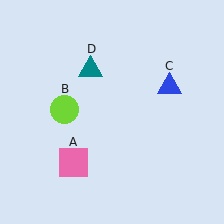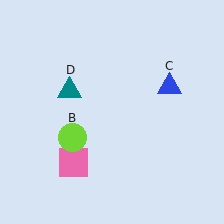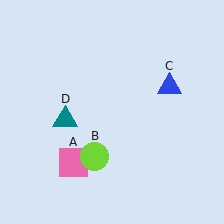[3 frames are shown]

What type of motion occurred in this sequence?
The lime circle (object B), teal triangle (object D) rotated counterclockwise around the center of the scene.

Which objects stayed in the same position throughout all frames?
Pink square (object A) and blue triangle (object C) remained stationary.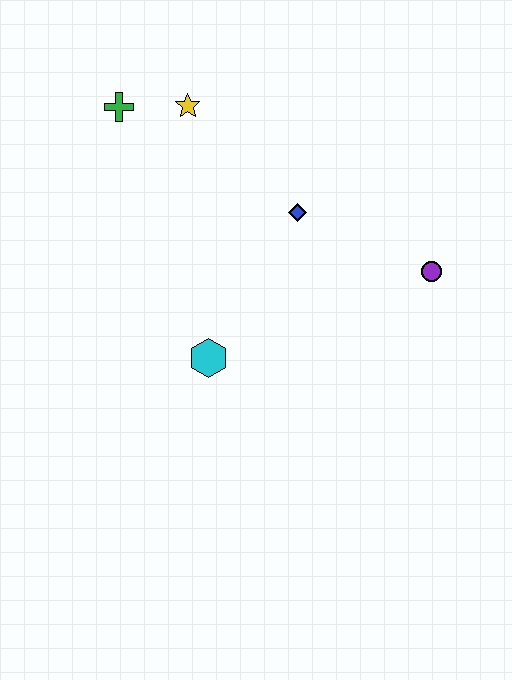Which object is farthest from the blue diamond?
The green cross is farthest from the blue diamond.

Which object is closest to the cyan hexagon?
The blue diamond is closest to the cyan hexagon.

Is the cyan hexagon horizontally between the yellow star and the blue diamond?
Yes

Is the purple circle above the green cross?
No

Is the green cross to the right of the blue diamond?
No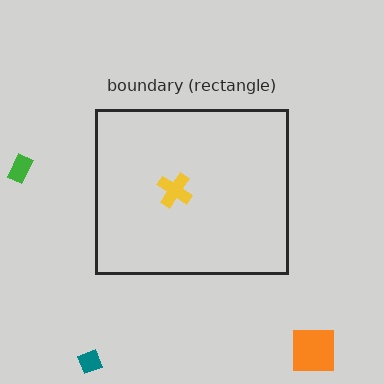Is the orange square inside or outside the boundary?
Outside.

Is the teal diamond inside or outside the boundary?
Outside.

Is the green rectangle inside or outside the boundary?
Outside.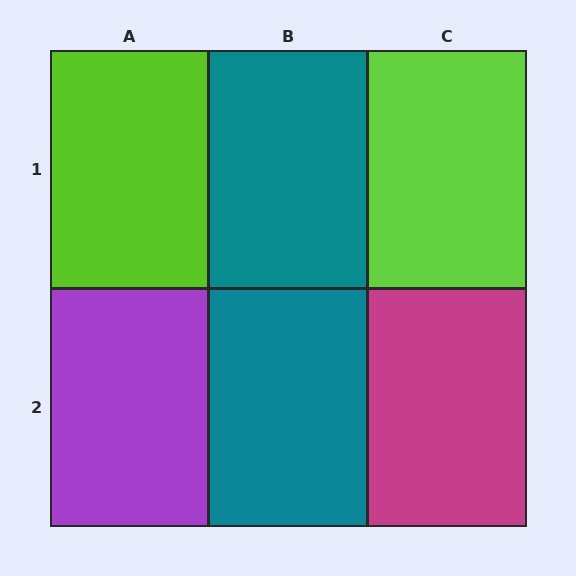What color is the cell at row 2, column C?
Magenta.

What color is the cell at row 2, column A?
Purple.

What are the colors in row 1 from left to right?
Lime, teal, lime.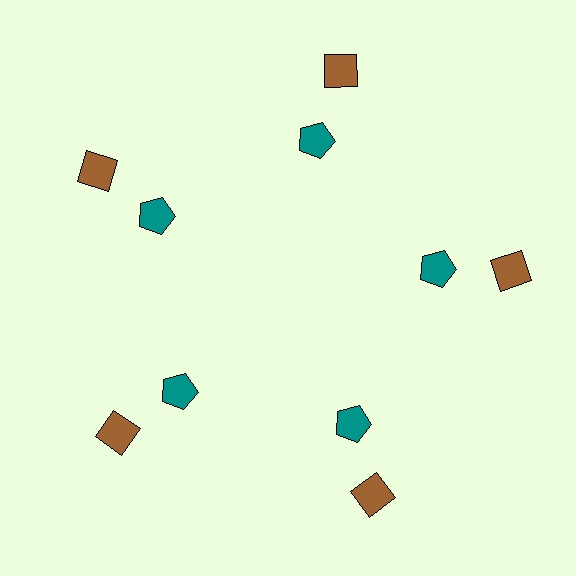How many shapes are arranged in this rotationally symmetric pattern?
There are 10 shapes, arranged in 5 groups of 2.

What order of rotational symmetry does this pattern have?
This pattern has 5-fold rotational symmetry.